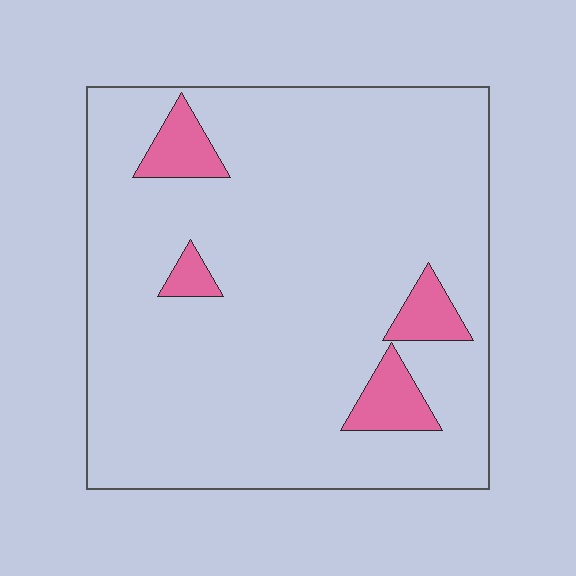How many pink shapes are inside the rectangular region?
4.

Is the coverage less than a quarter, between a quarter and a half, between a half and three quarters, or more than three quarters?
Less than a quarter.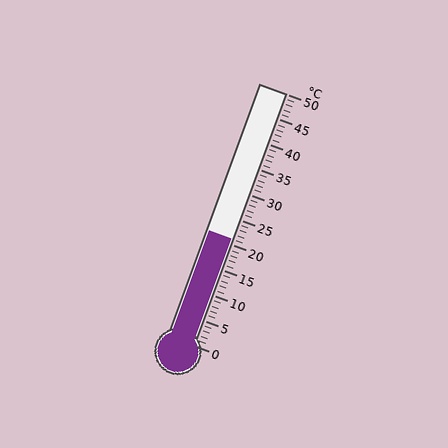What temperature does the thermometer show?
The thermometer shows approximately 21°C.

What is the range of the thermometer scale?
The thermometer scale ranges from 0°C to 50°C.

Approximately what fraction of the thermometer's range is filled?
The thermometer is filled to approximately 40% of its range.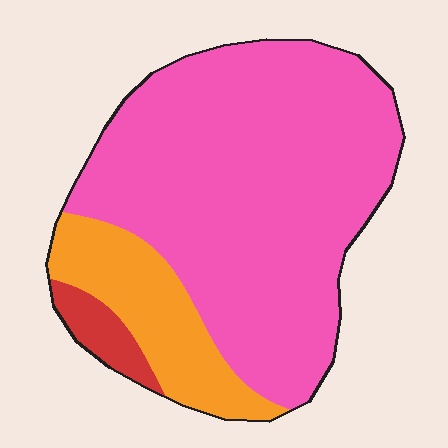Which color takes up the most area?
Pink, at roughly 75%.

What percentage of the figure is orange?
Orange takes up about one fifth (1/5) of the figure.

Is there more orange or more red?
Orange.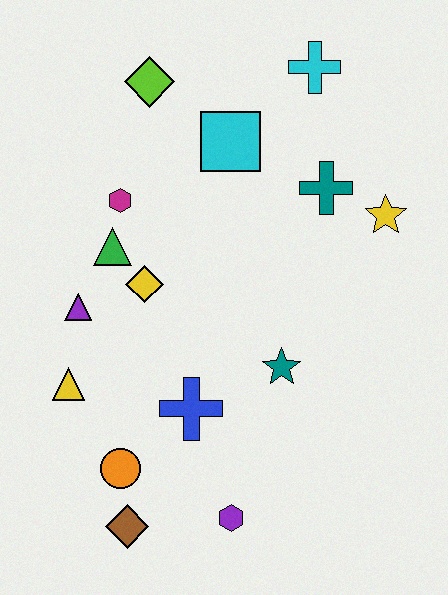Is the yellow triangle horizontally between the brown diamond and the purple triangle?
No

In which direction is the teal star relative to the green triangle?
The teal star is to the right of the green triangle.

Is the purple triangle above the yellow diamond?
No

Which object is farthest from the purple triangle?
The cyan cross is farthest from the purple triangle.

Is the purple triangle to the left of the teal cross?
Yes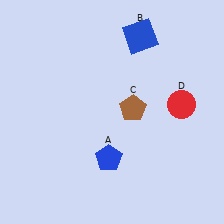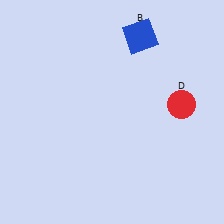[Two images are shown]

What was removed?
The brown pentagon (C), the blue pentagon (A) were removed in Image 2.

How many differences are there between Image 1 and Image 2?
There are 2 differences between the two images.